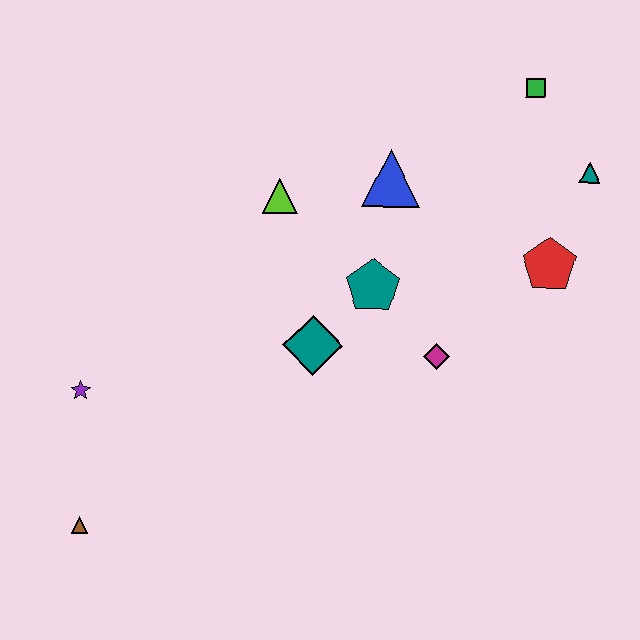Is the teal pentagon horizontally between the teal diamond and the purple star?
No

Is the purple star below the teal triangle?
Yes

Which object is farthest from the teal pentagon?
The brown triangle is farthest from the teal pentagon.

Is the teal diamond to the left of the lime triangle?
No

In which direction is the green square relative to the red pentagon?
The green square is above the red pentagon.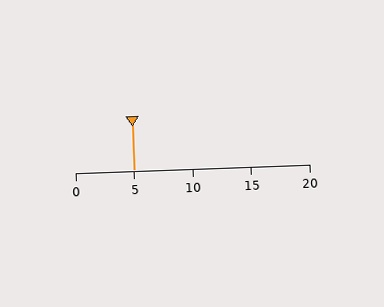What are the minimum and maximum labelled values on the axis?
The axis runs from 0 to 20.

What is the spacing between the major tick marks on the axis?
The major ticks are spaced 5 apart.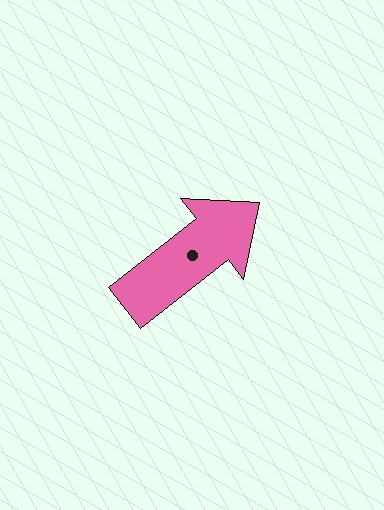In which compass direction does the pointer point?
Northeast.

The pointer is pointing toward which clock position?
Roughly 2 o'clock.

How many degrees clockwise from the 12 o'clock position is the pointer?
Approximately 52 degrees.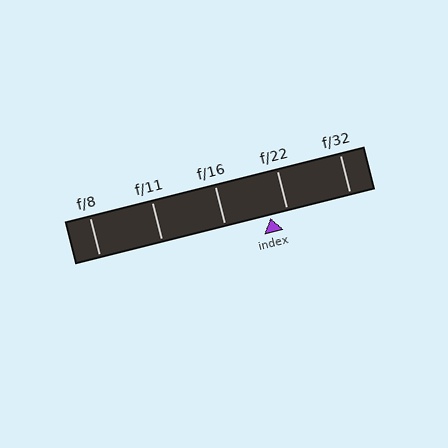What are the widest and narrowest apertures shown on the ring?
The widest aperture shown is f/8 and the narrowest is f/32.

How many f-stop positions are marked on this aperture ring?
There are 5 f-stop positions marked.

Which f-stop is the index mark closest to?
The index mark is closest to f/22.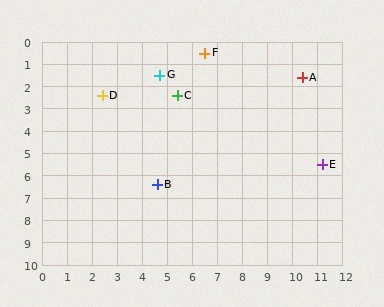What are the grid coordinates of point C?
Point C is at approximately (5.4, 2.4).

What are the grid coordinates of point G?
Point G is at approximately (4.7, 1.5).